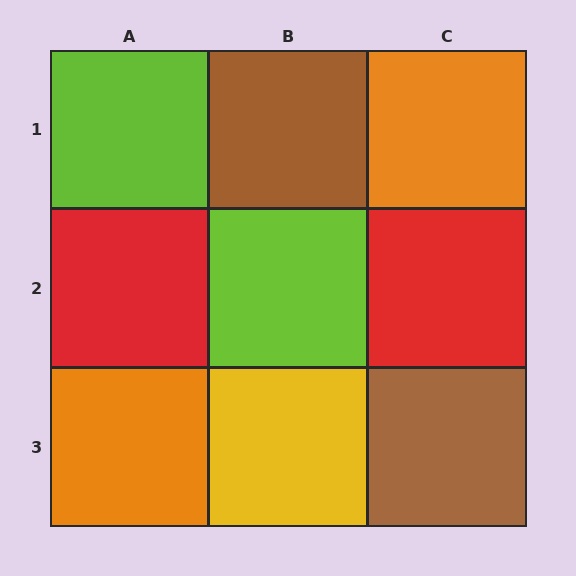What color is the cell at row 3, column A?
Orange.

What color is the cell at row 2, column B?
Lime.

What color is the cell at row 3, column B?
Yellow.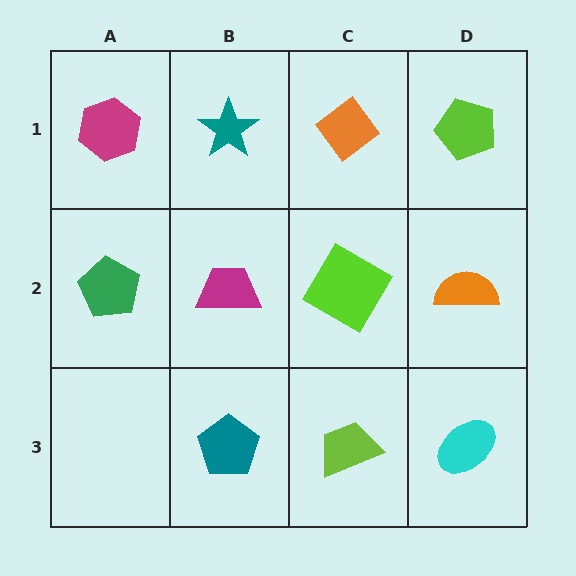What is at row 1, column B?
A teal star.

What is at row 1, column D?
A lime pentagon.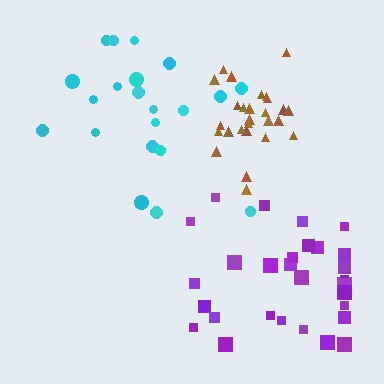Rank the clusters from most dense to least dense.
brown, purple, cyan.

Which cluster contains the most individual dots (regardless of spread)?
Purple (30).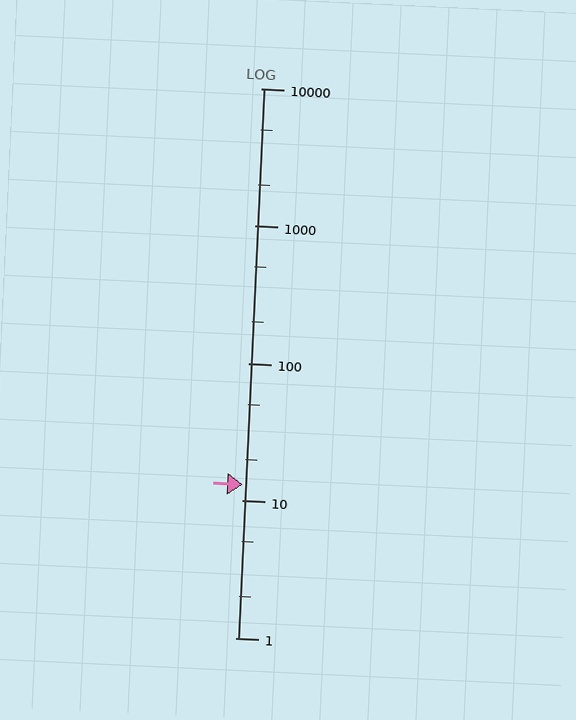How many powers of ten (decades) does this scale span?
The scale spans 4 decades, from 1 to 10000.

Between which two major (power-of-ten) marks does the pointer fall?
The pointer is between 10 and 100.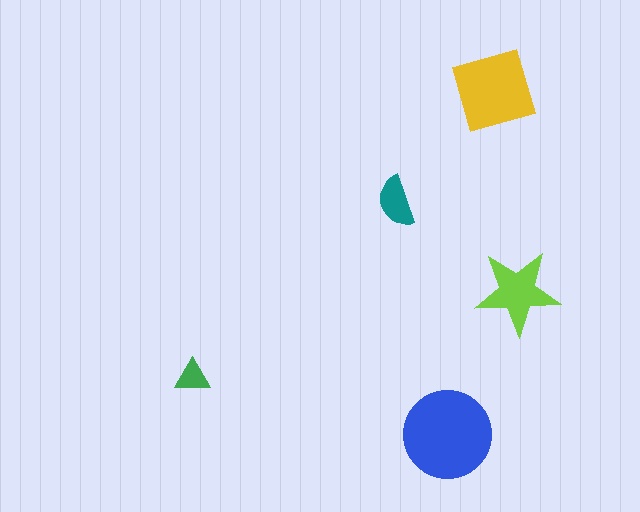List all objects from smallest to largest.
The green triangle, the teal semicircle, the lime star, the yellow diamond, the blue circle.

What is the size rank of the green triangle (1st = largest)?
5th.